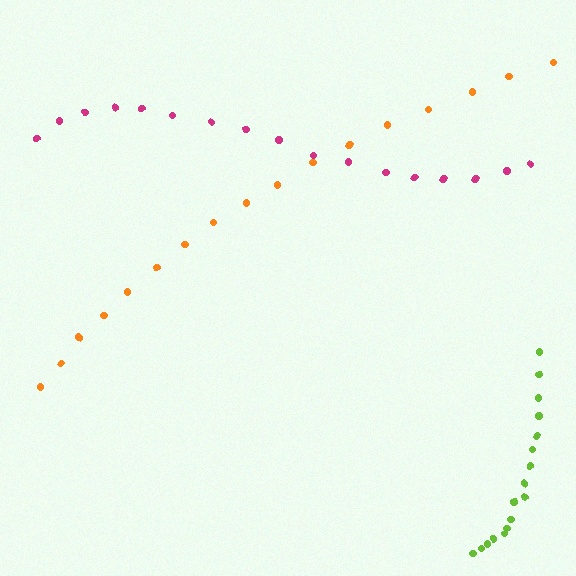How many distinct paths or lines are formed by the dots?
There are 3 distinct paths.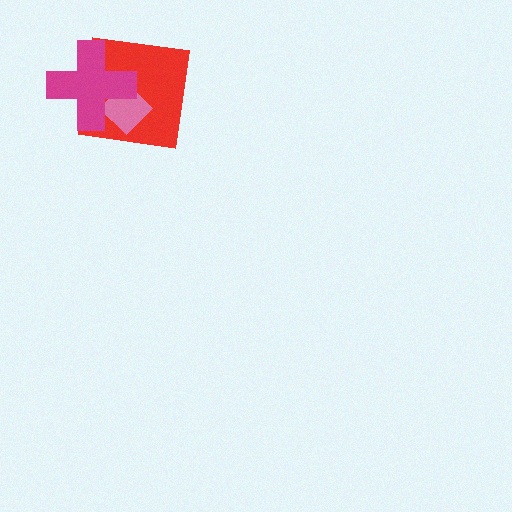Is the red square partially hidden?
Yes, it is partially covered by another shape.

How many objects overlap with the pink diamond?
2 objects overlap with the pink diamond.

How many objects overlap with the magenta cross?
2 objects overlap with the magenta cross.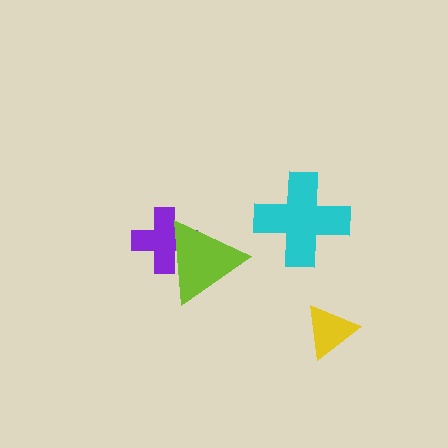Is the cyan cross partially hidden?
No, no other shape covers it.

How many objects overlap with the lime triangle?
1 object overlaps with the lime triangle.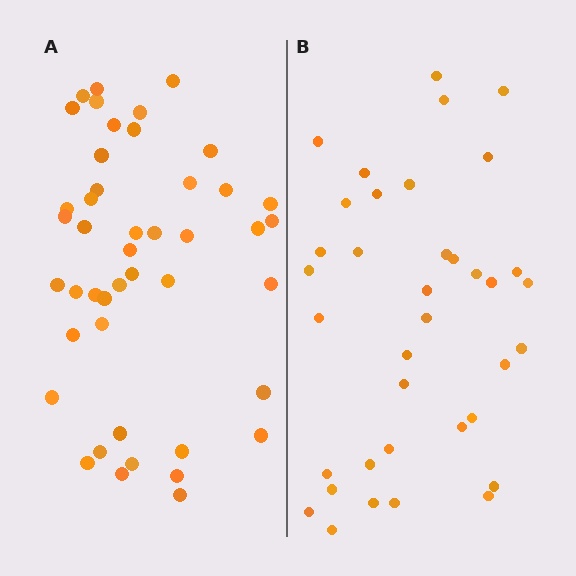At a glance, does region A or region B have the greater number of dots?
Region A (the left region) has more dots.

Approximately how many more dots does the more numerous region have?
Region A has roughly 8 or so more dots than region B.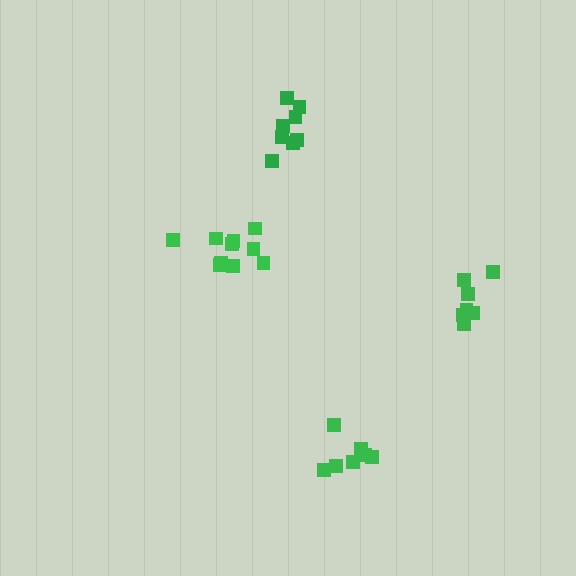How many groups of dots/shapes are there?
There are 4 groups.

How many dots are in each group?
Group 1: 7 dots, Group 2: 10 dots, Group 3: 7 dots, Group 4: 8 dots (32 total).